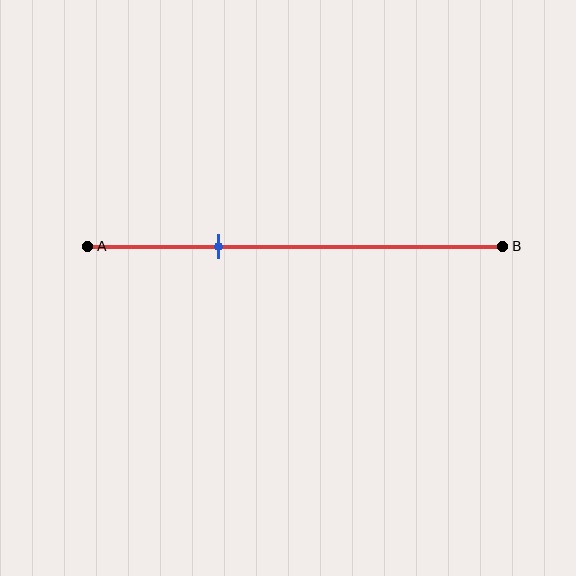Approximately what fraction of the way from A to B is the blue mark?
The blue mark is approximately 30% of the way from A to B.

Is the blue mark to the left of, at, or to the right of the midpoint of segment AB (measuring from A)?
The blue mark is to the left of the midpoint of segment AB.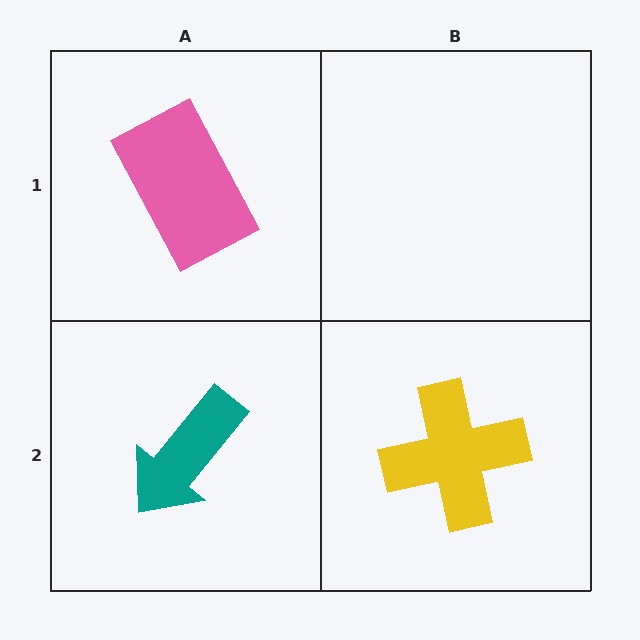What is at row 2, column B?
A yellow cross.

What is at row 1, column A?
A pink rectangle.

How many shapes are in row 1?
1 shape.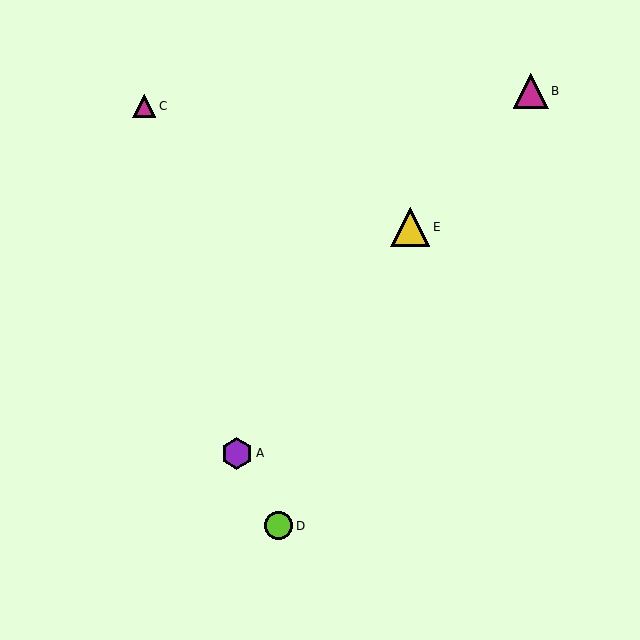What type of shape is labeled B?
Shape B is a magenta triangle.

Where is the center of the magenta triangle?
The center of the magenta triangle is at (531, 91).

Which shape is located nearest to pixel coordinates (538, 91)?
The magenta triangle (labeled B) at (531, 91) is nearest to that location.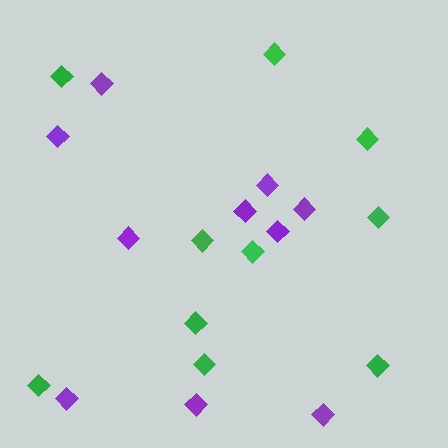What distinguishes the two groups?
There are 2 groups: one group of green diamonds (10) and one group of purple diamonds (10).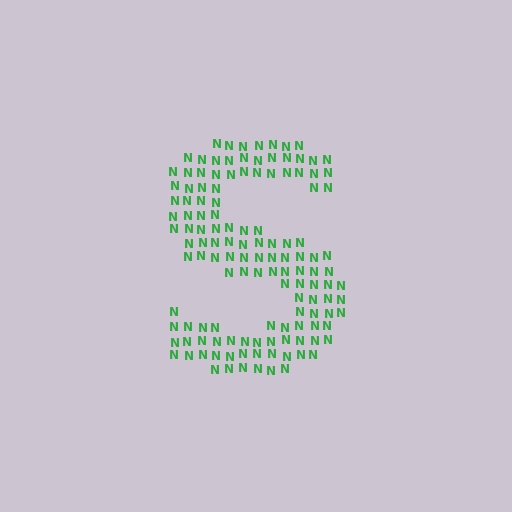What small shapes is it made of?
It is made of small letter N's.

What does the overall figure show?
The overall figure shows the letter S.